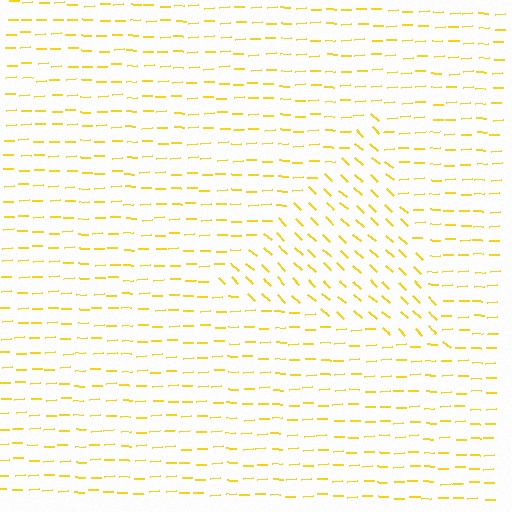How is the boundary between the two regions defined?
The boundary is defined purely by a change in line orientation (approximately 45 degrees difference). All lines are the same color and thickness.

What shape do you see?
I see a triangle.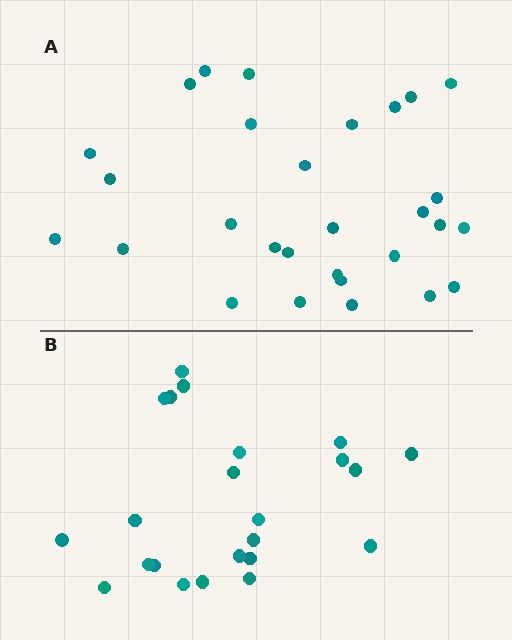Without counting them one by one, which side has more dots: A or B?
Region A (the top region) has more dots.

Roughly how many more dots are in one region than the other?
Region A has about 6 more dots than region B.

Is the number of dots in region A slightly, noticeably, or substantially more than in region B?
Region A has noticeably more, but not dramatically so. The ratio is roughly 1.3 to 1.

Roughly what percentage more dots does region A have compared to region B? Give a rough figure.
About 25% more.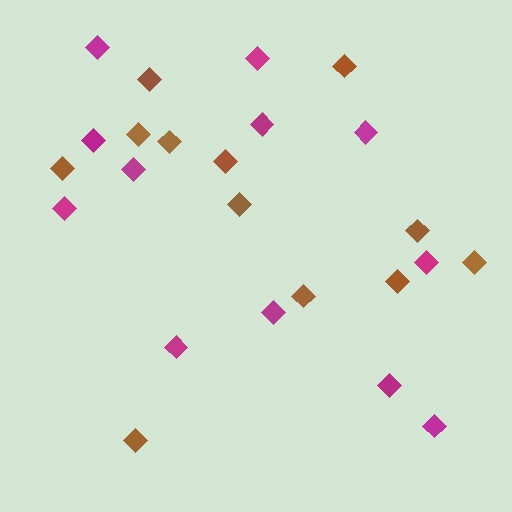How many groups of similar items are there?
There are 2 groups: one group of magenta diamonds (12) and one group of brown diamonds (12).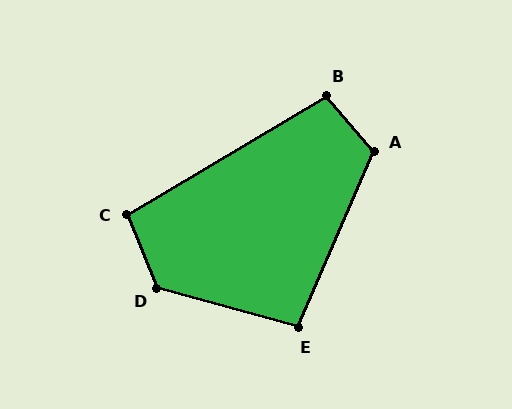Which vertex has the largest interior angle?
D, at approximately 128 degrees.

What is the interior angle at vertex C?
Approximately 98 degrees (obtuse).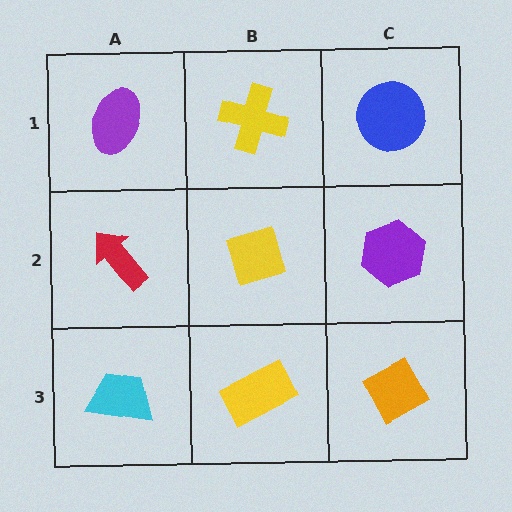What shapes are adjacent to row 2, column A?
A purple ellipse (row 1, column A), a cyan trapezoid (row 3, column A), a yellow diamond (row 2, column B).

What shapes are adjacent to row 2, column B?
A yellow cross (row 1, column B), a yellow rectangle (row 3, column B), a red arrow (row 2, column A), a purple hexagon (row 2, column C).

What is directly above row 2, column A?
A purple ellipse.